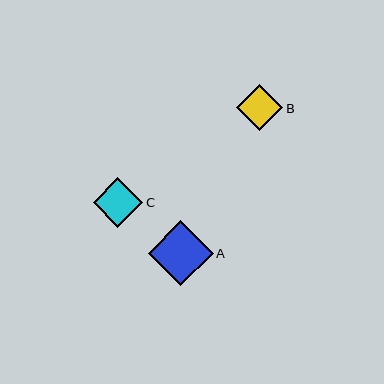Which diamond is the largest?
Diamond A is the largest with a size of approximately 65 pixels.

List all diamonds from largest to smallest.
From largest to smallest: A, C, B.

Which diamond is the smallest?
Diamond B is the smallest with a size of approximately 46 pixels.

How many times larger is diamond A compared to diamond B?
Diamond A is approximately 1.4 times the size of diamond B.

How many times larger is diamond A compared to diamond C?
Diamond A is approximately 1.3 times the size of diamond C.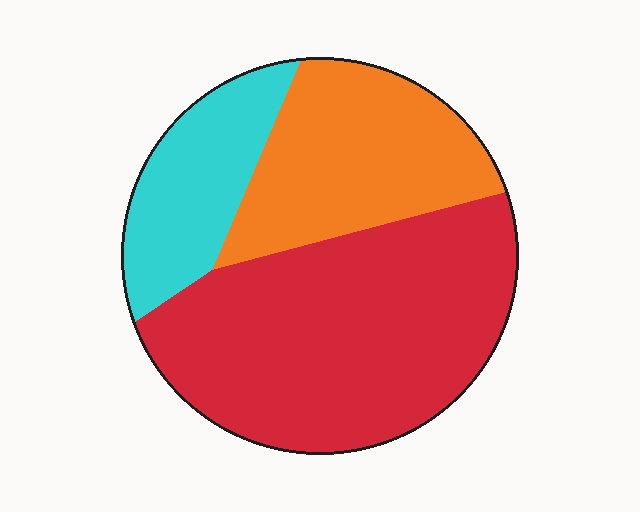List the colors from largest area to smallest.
From largest to smallest: red, orange, cyan.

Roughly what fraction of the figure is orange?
Orange takes up about one quarter (1/4) of the figure.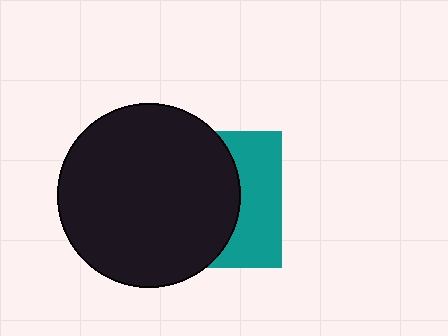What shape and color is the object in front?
The object in front is a black circle.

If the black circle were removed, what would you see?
You would see the complete teal square.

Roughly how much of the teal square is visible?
A small part of it is visible (roughly 37%).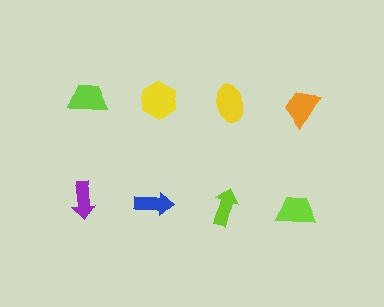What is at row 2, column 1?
A purple arrow.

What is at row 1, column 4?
An orange trapezoid.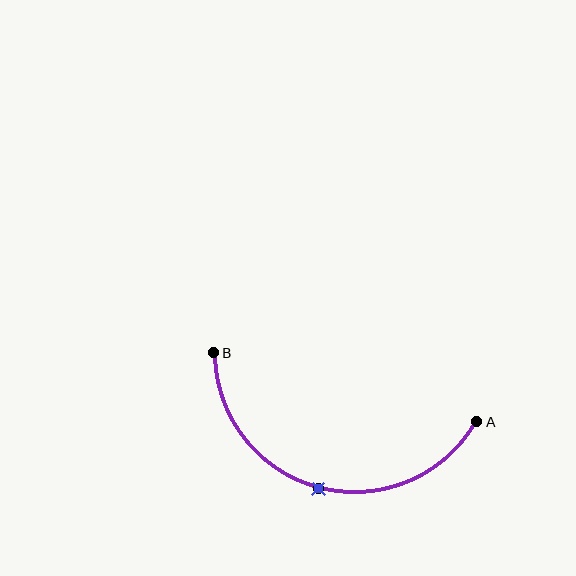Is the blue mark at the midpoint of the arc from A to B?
Yes. The blue mark lies on the arc at equal arc-length from both A and B — it is the arc midpoint.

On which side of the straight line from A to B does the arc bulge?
The arc bulges below the straight line connecting A and B.